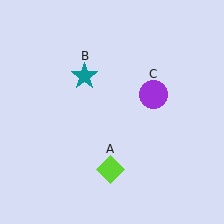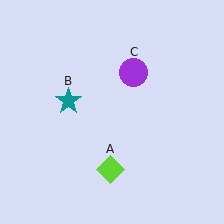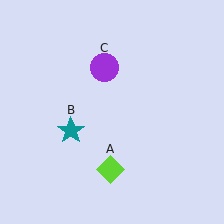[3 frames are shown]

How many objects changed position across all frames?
2 objects changed position: teal star (object B), purple circle (object C).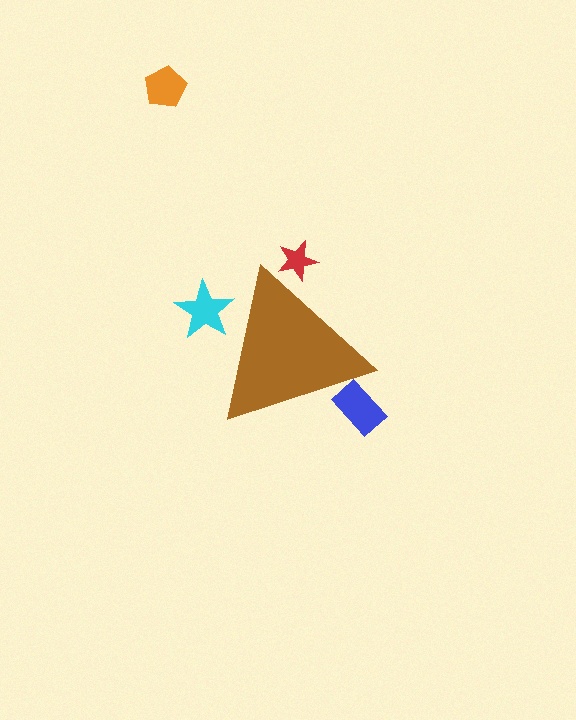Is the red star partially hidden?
Yes, the red star is partially hidden behind the brown triangle.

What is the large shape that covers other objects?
A brown triangle.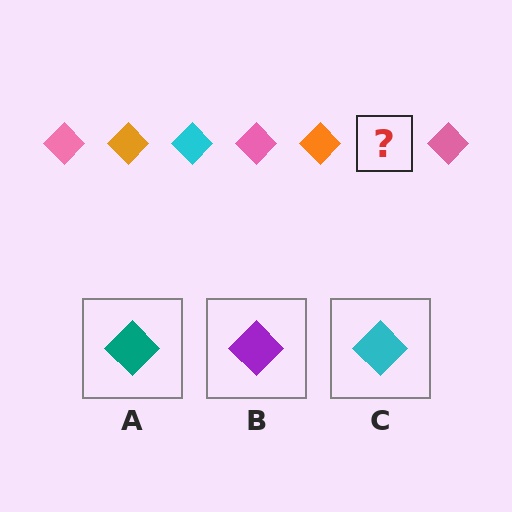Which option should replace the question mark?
Option C.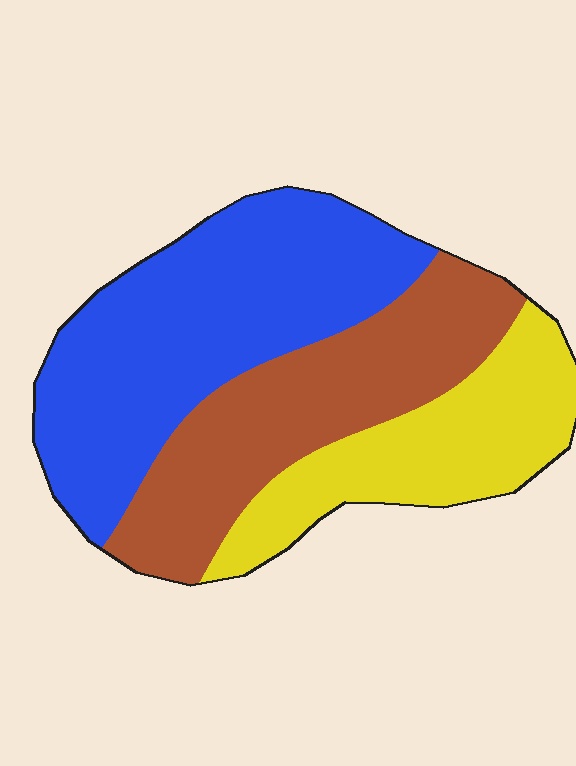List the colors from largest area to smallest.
From largest to smallest: blue, brown, yellow.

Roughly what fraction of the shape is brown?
Brown takes up about one third (1/3) of the shape.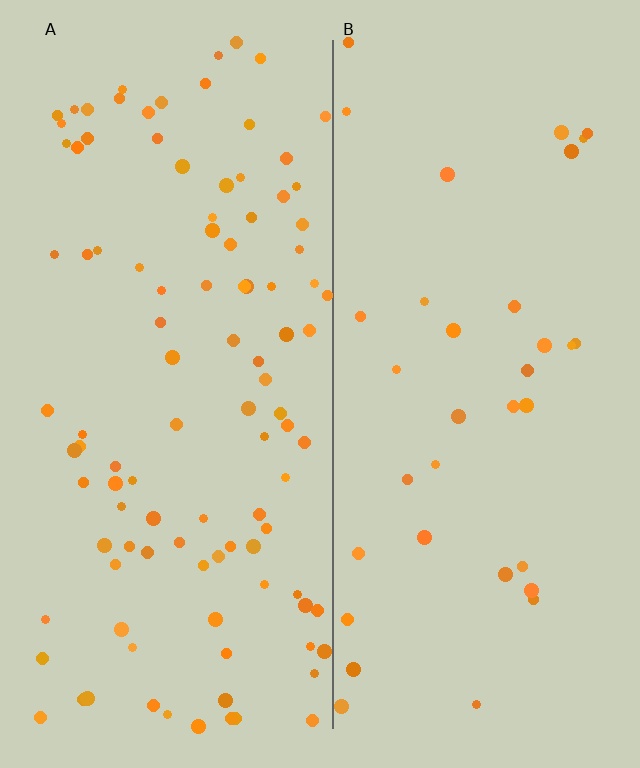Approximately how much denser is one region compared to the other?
Approximately 2.9× — region A over region B.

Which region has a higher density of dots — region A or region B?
A (the left).